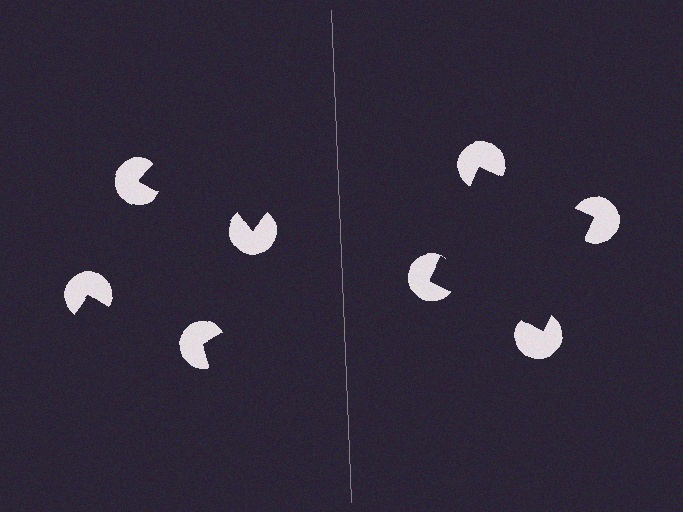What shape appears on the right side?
An illusory square.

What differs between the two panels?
The pac-man discs are positioned identically on both sides; only the wedge orientations differ. On the right they align to a square; on the left they are misaligned.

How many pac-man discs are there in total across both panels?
8 — 4 on each side.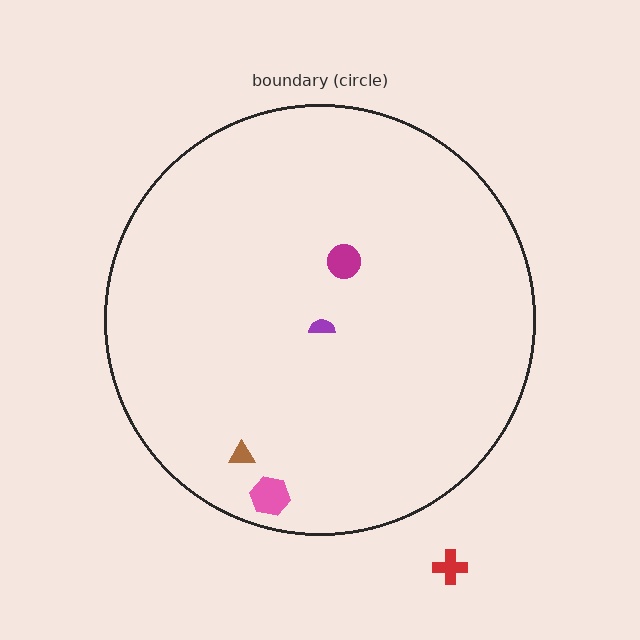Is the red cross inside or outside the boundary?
Outside.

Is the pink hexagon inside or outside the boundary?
Inside.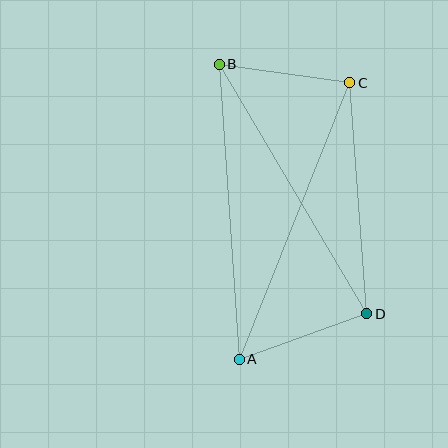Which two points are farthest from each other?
Points A and C are farthest from each other.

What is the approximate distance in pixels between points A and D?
The distance between A and D is approximately 135 pixels.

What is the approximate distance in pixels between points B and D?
The distance between B and D is approximately 290 pixels.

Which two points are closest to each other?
Points B and C are closest to each other.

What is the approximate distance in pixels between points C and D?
The distance between C and D is approximately 232 pixels.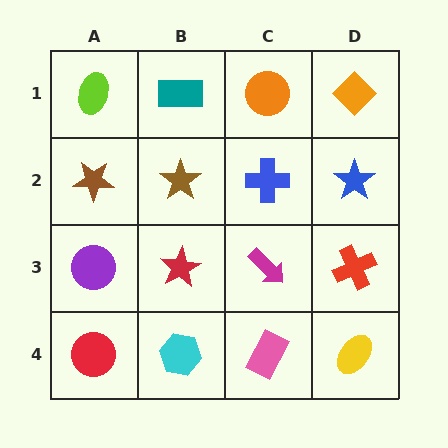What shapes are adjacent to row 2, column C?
An orange circle (row 1, column C), a magenta arrow (row 3, column C), a brown star (row 2, column B), a blue star (row 2, column D).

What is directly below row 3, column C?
A pink rectangle.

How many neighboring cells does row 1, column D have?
2.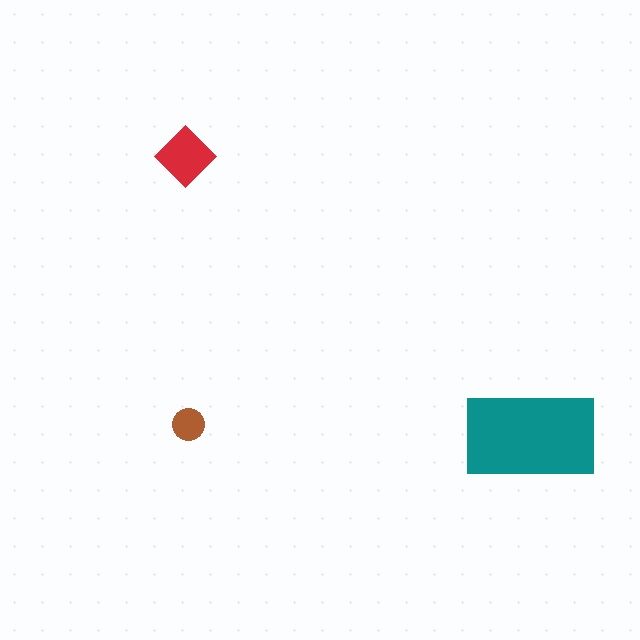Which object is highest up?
The red diamond is topmost.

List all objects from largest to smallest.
The teal rectangle, the red diamond, the brown circle.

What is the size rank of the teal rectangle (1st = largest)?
1st.